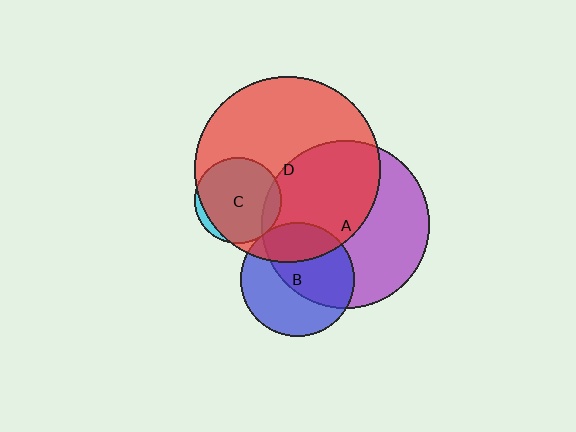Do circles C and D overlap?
Yes.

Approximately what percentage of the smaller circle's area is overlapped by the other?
Approximately 95%.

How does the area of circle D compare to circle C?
Approximately 4.6 times.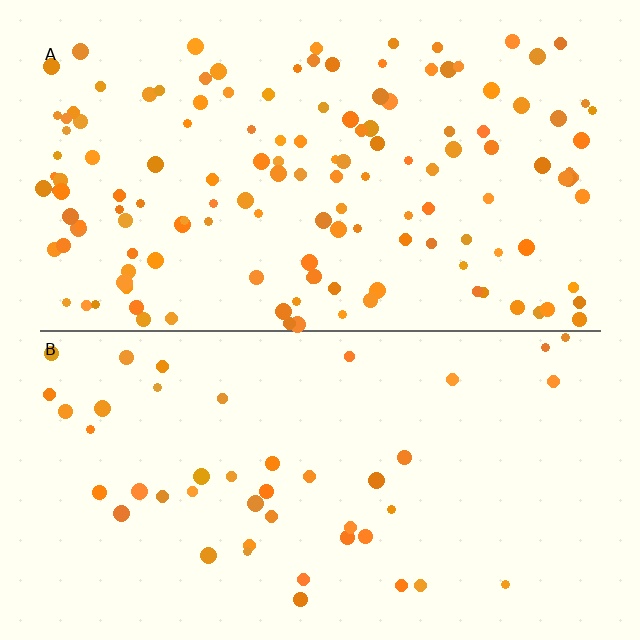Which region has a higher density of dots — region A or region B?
A (the top).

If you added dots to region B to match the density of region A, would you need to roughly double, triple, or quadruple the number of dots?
Approximately triple.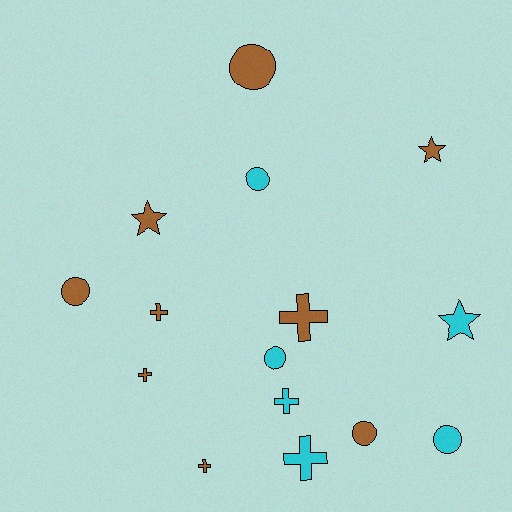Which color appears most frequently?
Brown, with 9 objects.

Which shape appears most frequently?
Cross, with 6 objects.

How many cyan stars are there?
There is 1 cyan star.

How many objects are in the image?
There are 15 objects.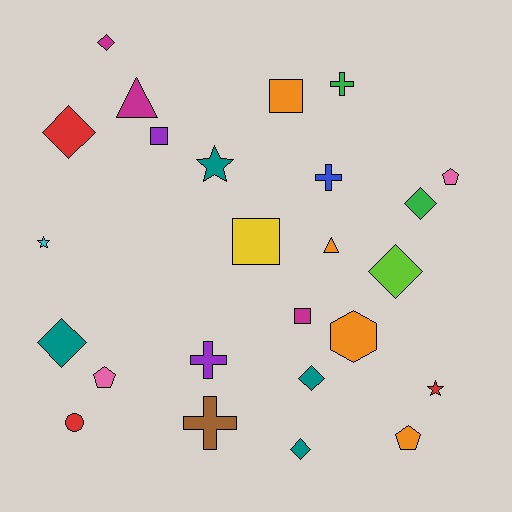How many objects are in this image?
There are 25 objects.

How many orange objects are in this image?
There are 4 orange objects.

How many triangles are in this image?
There are 2 triangles.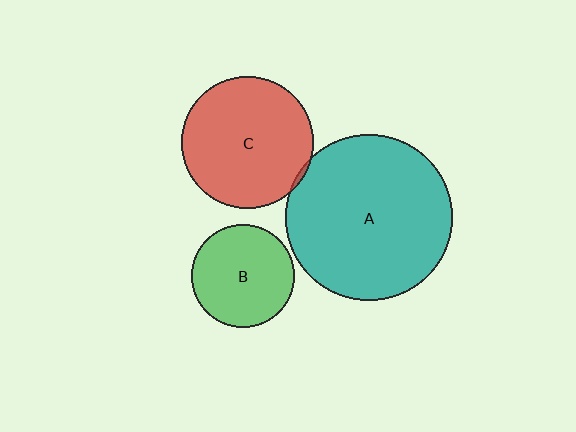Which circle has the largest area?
Circle A (teal).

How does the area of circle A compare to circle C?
Approximately 1.6 times.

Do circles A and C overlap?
Yes.